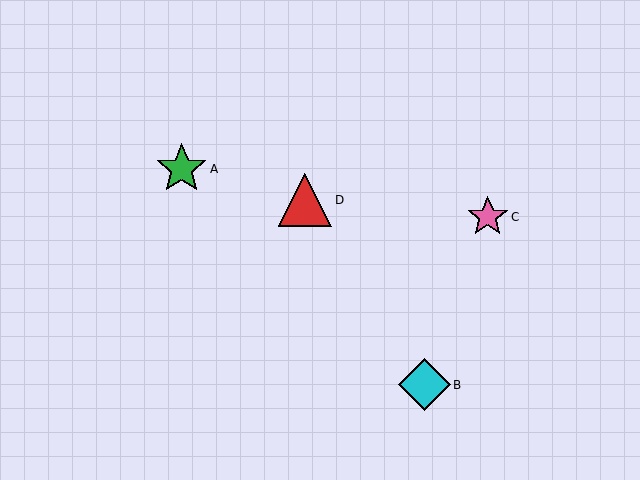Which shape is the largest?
The red triangle (labeled D) is the largest.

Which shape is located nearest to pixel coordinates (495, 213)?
The pink star (labeled C) at (488, 217) is nearest to that location.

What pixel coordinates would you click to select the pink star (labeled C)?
Click at (488, 217) to select the pink star C.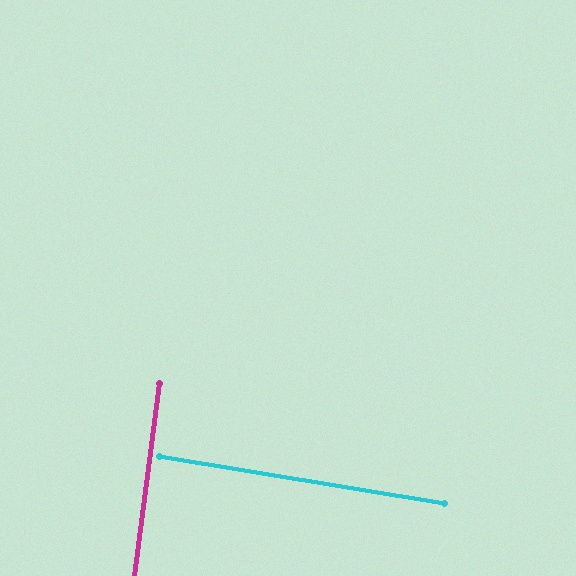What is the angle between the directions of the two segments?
Approximately 88 degrees.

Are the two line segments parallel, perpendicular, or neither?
Perpendicular — they meet at approximately 88°.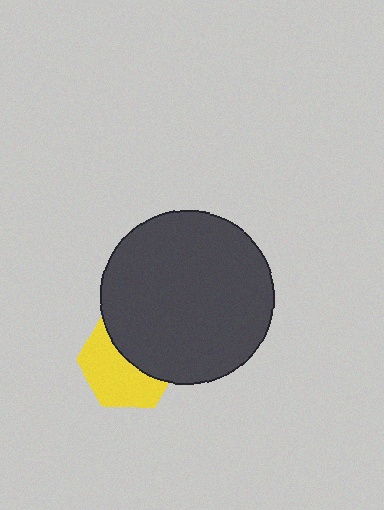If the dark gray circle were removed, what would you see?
You would see the complete yellow hexagon.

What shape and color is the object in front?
The object in front is a dark gray circle.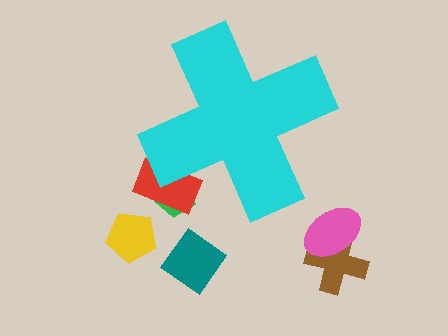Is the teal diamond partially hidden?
No, the teal diamond is fully visible.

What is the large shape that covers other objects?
A cyan cross.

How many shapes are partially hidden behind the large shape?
2 shapes are partially hidden.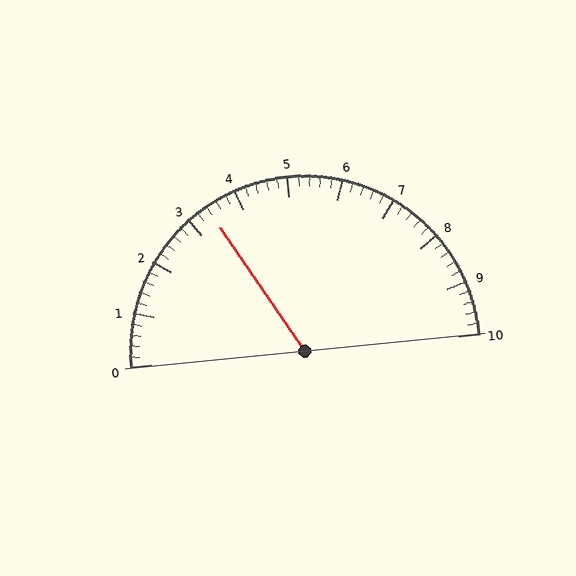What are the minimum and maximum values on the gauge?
The gauge ranges from 0 to 10.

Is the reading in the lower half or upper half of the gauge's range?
The reading is in the lower half of the range (0 to 10).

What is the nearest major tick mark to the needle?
The nearest major tick mark is 3.